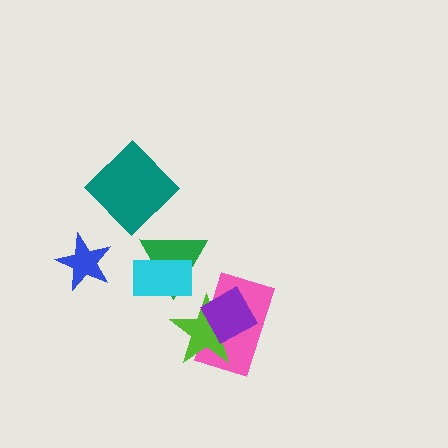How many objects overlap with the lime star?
2 objects overlap with the lime star.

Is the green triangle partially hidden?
Yes, it is partially covered by another shape.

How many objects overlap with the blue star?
0 objects overlap with the blue star.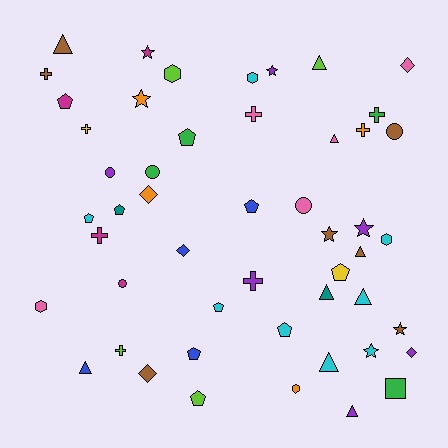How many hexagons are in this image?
There are 5 hexagons.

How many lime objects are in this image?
There are 4 lime objects.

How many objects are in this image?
There are 50 objects.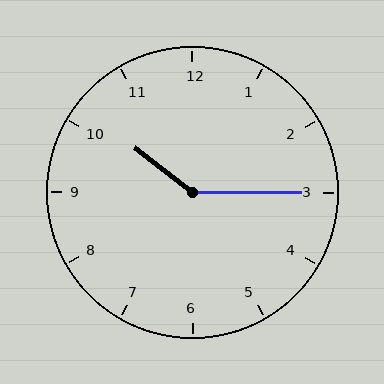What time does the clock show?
10:15.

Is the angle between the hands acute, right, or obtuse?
It is obtuse.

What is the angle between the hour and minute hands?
Approximately 142 degrees.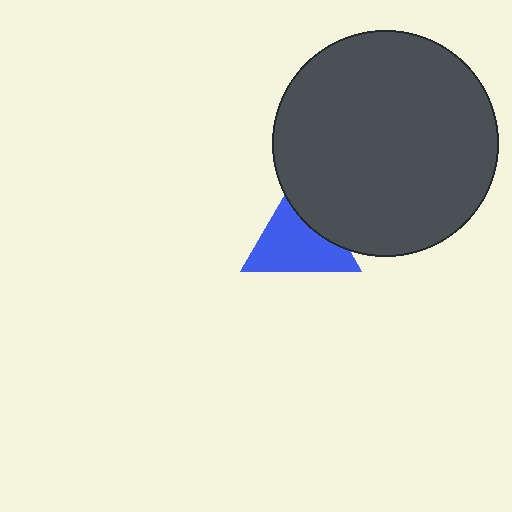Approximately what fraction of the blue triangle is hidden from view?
Roughly 30% of the blue triangle is hidden behind the dark gray circle.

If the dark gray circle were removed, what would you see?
You would see the complete blue triangle.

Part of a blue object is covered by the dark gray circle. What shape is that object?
It is a triangle.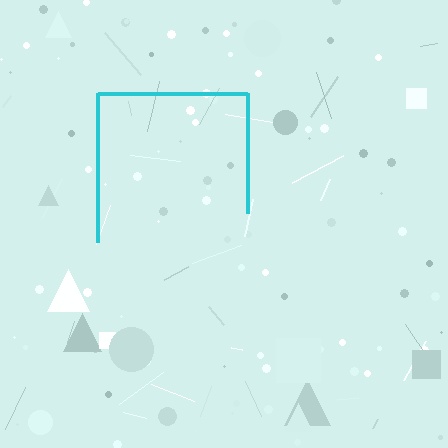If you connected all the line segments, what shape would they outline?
They would outline a square.